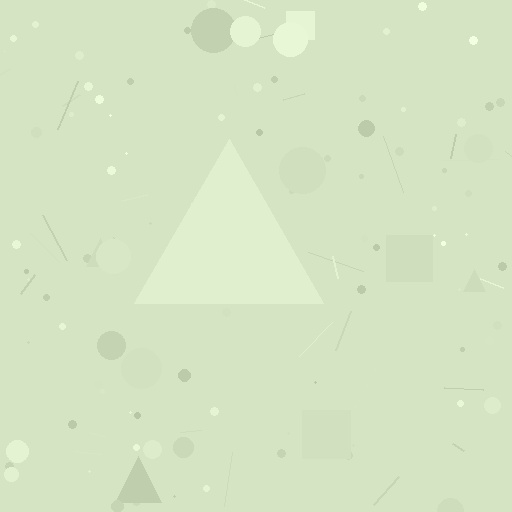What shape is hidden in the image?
A triangle is hidden in the image.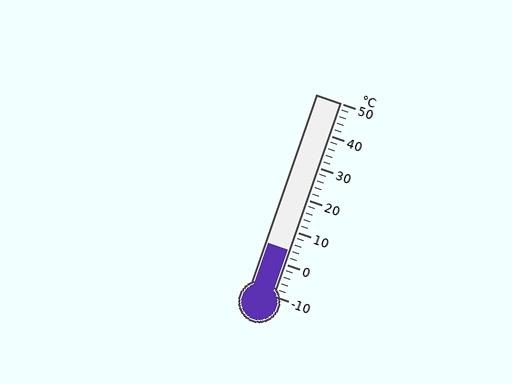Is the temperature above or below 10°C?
The temperature is below 10°C.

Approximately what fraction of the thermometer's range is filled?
The thermometer is filled to approximately 25% of its range.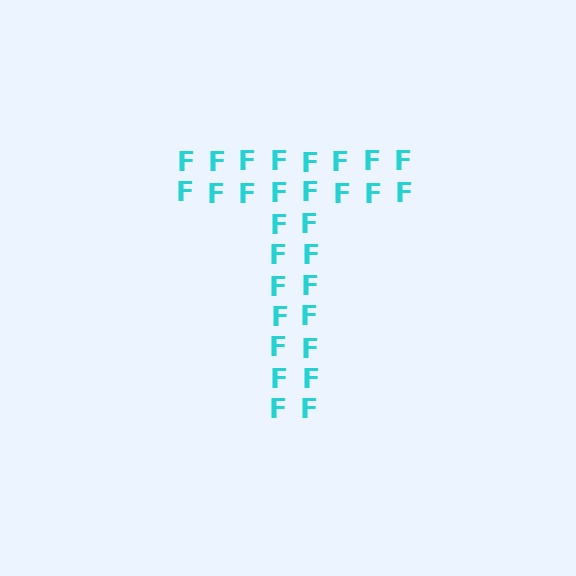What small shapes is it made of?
It is made of small letter F's.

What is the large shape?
The large shape is the letter T.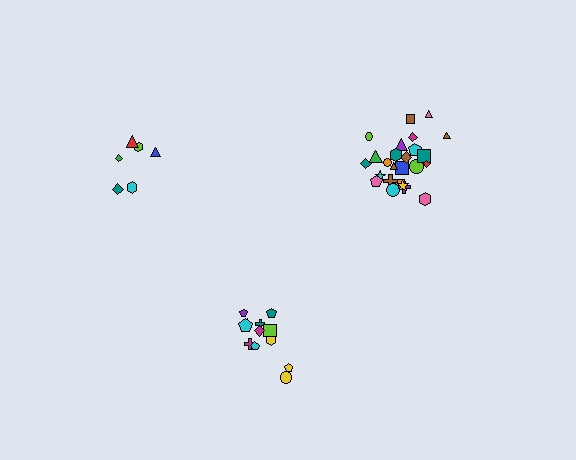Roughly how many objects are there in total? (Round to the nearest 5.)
Roughly 45 objects in total.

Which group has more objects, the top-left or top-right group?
The top-right group.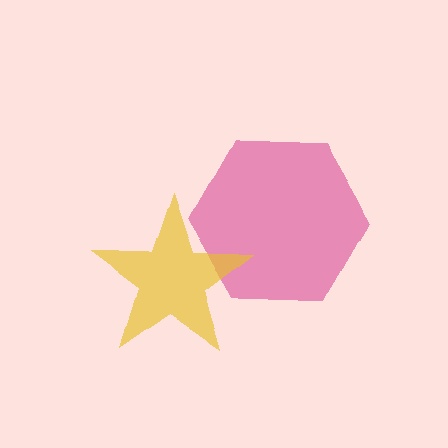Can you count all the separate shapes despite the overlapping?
Yes, there are 2 separate shapes.